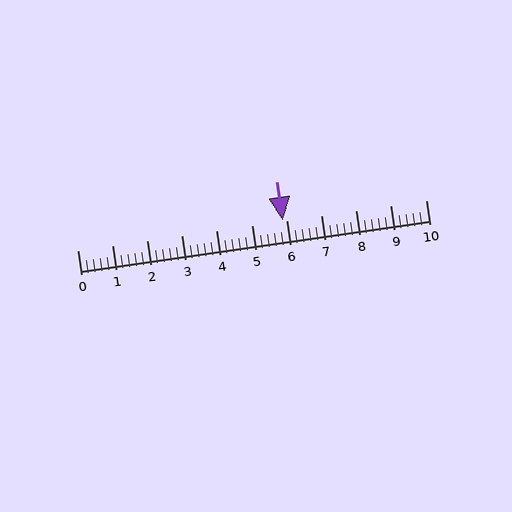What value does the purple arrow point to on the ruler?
The purple arrow points to approximately 5.9.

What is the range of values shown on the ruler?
The ruler shows values from 0 to 10.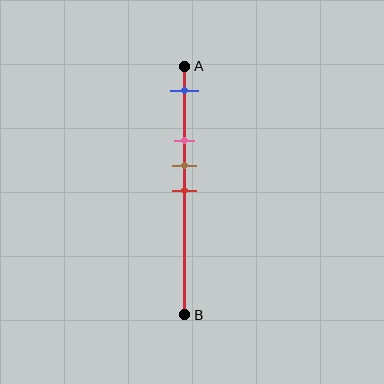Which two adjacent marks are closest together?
The brown and red marks are the closest adjacent pair.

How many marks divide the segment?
There are 4 marks dividing the segment.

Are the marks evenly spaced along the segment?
No, the marks are not evenly spaced.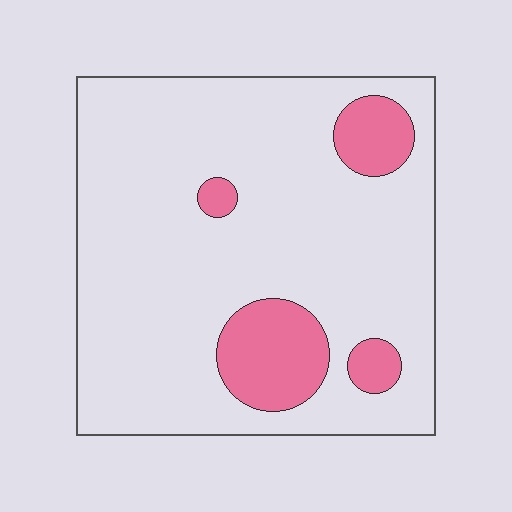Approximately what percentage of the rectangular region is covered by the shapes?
Approximately 15%.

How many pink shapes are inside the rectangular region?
4.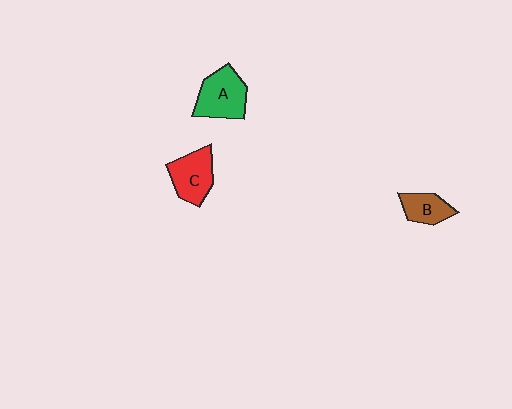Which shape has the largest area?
Shape A (green).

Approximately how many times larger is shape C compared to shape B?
Approximately 1.4 times.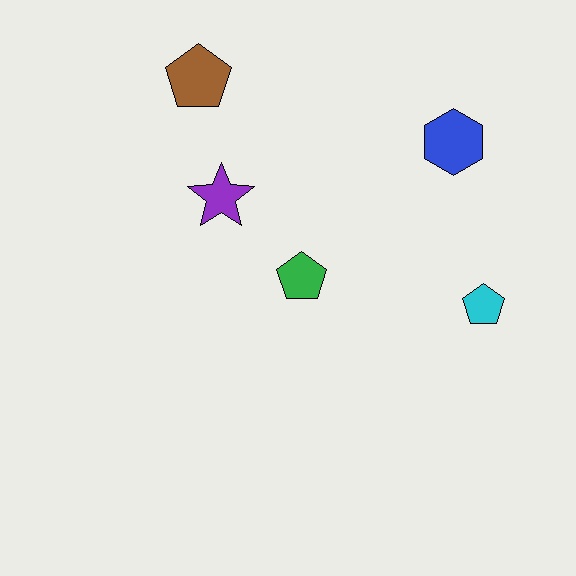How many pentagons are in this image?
There are 3 pentagons.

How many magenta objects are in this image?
There are no magenta objects.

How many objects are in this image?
There are 5 objects.